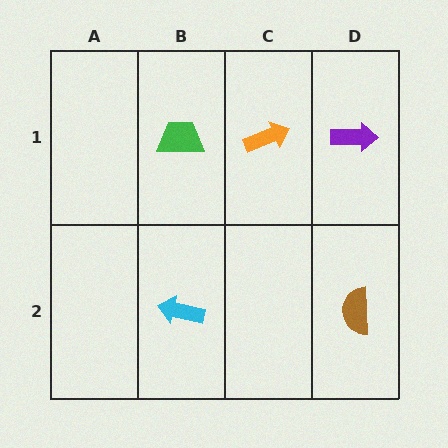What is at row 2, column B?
A cyan arrow.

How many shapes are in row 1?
3 shapes.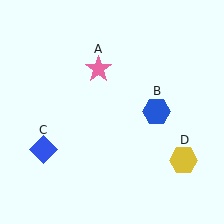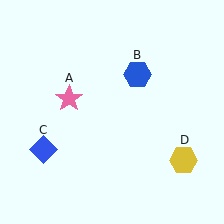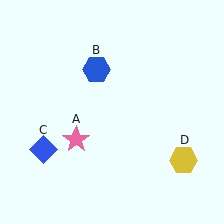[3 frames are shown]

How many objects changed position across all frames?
2 objects changed position: pink star (object A), blue hexagon (object B).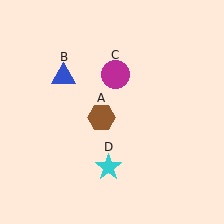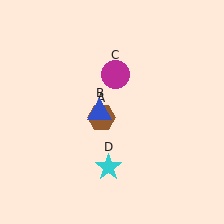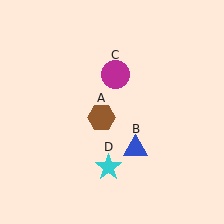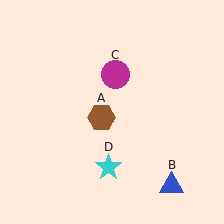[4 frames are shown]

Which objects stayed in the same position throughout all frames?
Brown hexagon (object A) and magenta circle (object C) and cyan star (object D) remained stationary.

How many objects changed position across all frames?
1 object changed position: blue triangle (object B).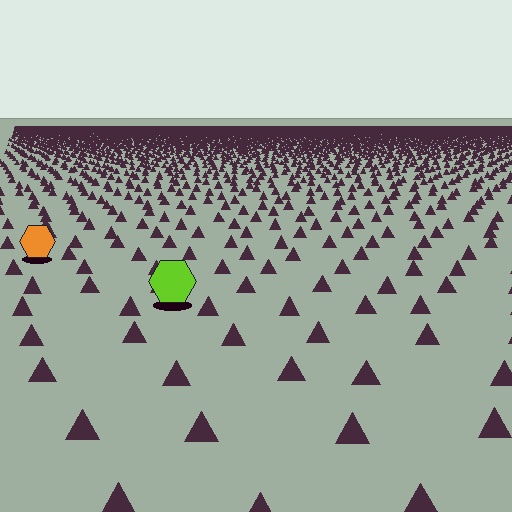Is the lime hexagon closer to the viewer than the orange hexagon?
Yes. The lime hexagon is closer — you can tell from the texture gradient: the ground texture is coarser near it.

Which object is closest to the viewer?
The lime hexagon is closest. The texture marks near it are larger and more spread out.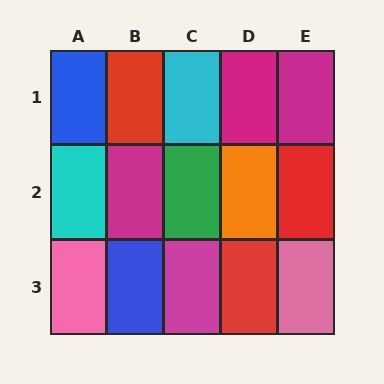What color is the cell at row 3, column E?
Pink.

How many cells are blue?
2 cells are blue.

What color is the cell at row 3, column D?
Red.